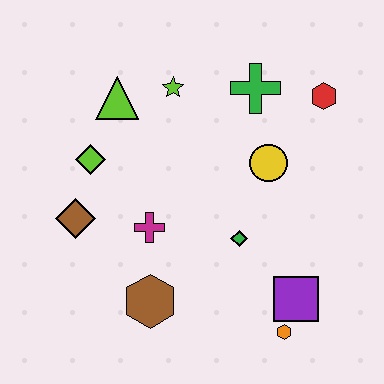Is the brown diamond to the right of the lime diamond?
No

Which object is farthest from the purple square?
The lime triangle is farthest from the purple square.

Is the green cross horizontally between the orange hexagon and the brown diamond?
Yes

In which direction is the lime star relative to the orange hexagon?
The lime star is above the orange hexagon.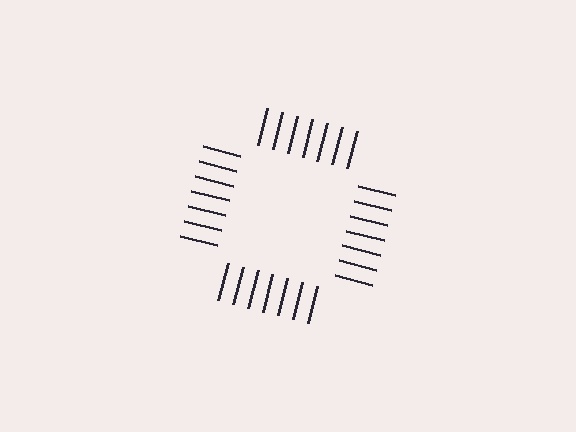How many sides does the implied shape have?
4 sides — the line-ends trace a square.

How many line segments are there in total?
28 — 7 along each of the 4 edges.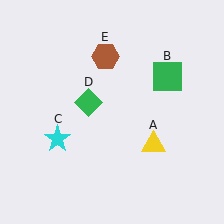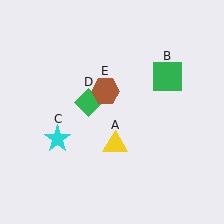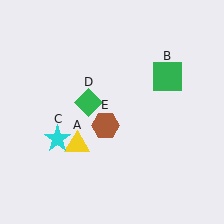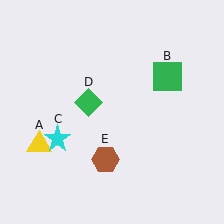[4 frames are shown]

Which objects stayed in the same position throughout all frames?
Green square (object B) and cyan star (object C) and green diamond (object D) remained stationary.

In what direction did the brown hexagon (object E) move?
The brown hexagon (object E) moved down.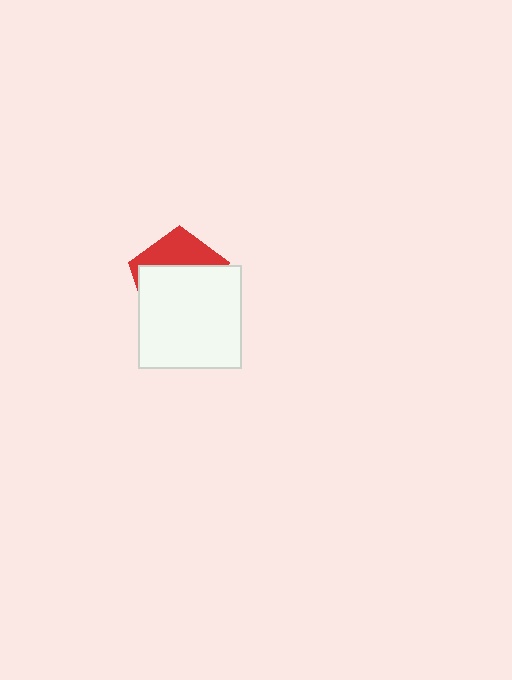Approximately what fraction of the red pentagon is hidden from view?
Roughly 66% of the red pentagon is hidden behind the white square.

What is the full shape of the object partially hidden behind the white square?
The partially hidden object is a red pentagon.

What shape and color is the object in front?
The object in front is a white square.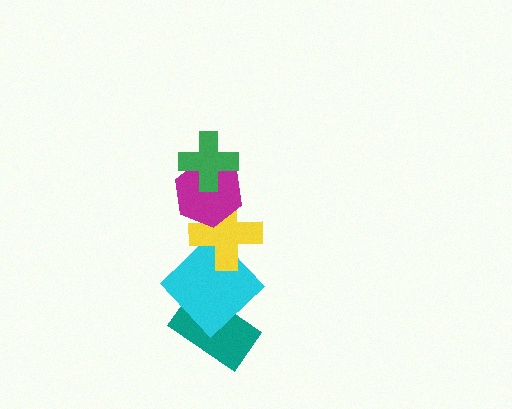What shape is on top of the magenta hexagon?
The green cross is on top of the magenta hexagon.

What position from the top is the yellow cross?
The yellow cross is 3rd from the top.